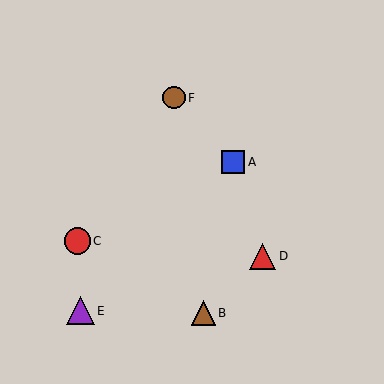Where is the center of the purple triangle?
The center of the purple triangle is at (80, 311).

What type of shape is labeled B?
Shape B is a brown triangle.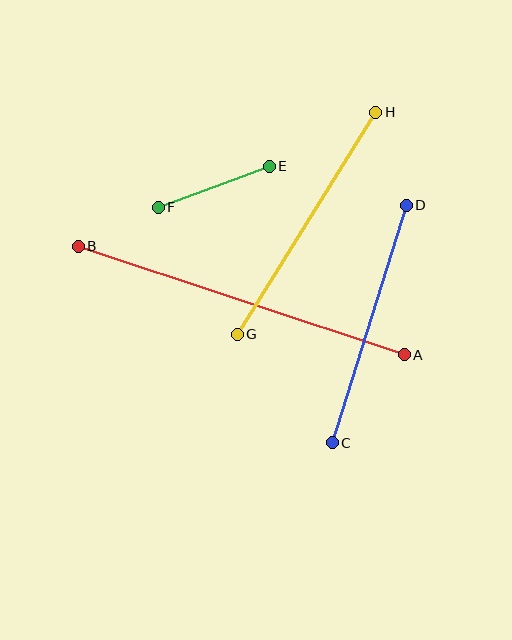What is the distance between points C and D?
The distance is approximately 249 pixels.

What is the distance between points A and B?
The distance is approximately 343 pixels.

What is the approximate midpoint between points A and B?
The midpoint is at approximately (241, 300) pixels.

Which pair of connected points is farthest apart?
Points A and B are farthest apart.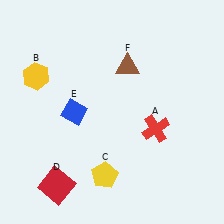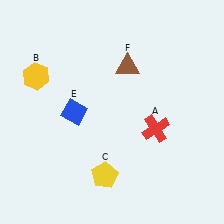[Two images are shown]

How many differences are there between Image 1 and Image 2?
There is 1 difference between the two images.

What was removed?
The red square (D) was removed in Image 2.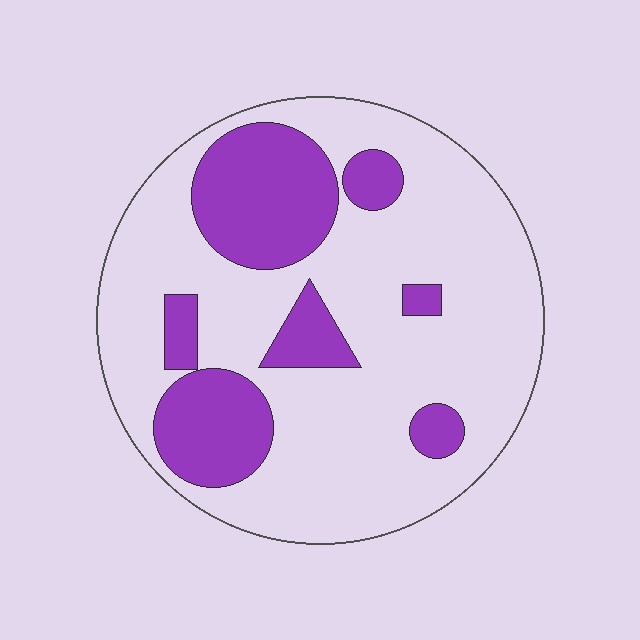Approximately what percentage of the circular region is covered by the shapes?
Approximately 25%.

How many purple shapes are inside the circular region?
7.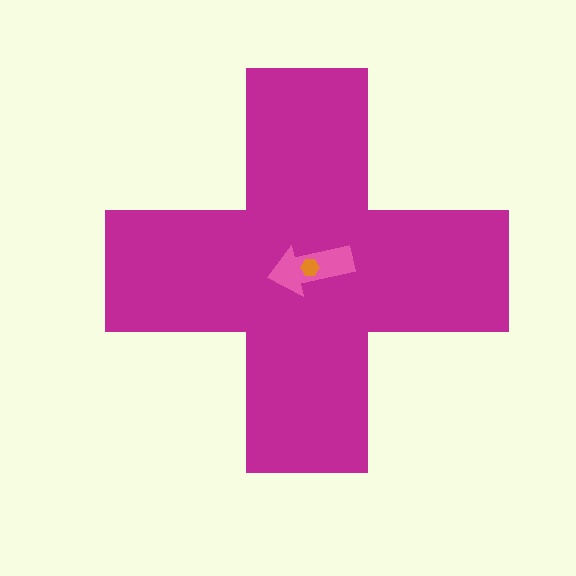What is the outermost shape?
The magenta cross.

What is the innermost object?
The orange hexagon.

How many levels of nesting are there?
3.